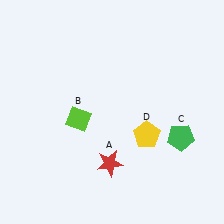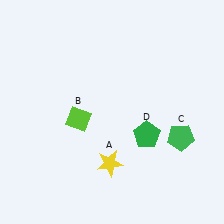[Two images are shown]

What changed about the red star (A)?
In Image 1, A is red. In Image 2, it changed to yellow.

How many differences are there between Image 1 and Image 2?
There are 2 differences between the two images.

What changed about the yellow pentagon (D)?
In Image 1, D is yellow. In Image 2, it changed to green.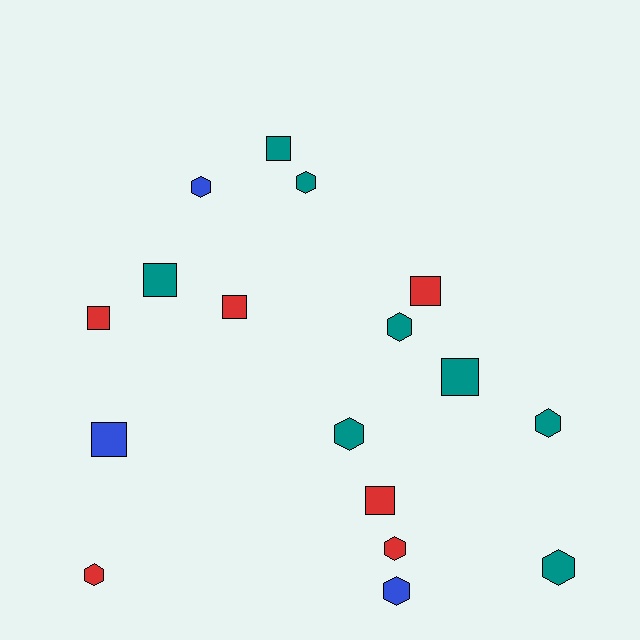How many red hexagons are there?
There are 2 red hexagons.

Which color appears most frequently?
Teal, with 8 objects.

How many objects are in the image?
There are 17 objects.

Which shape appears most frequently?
Hexagon, with 9 objects.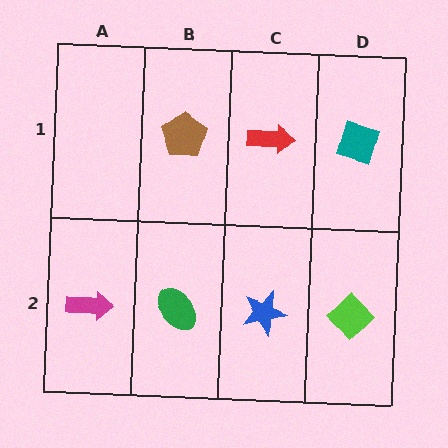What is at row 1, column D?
A teal diamond.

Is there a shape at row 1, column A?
No, that cell is empty.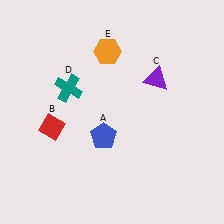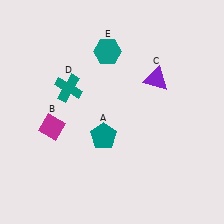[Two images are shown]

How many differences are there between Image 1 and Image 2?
There are 3 differences between the two images.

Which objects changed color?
A changed from blue to teal. B changed from red to magenta. E changed from orange to teal.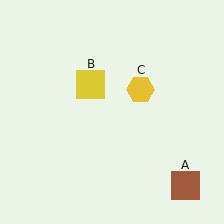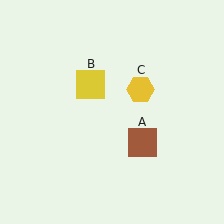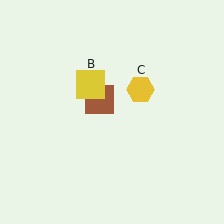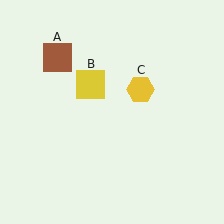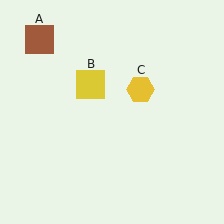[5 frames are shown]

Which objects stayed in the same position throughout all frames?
Yellow square (object B) and yellow hexagon (object C) remained stationary.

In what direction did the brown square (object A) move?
The brown square (object A) moved up and to the left.